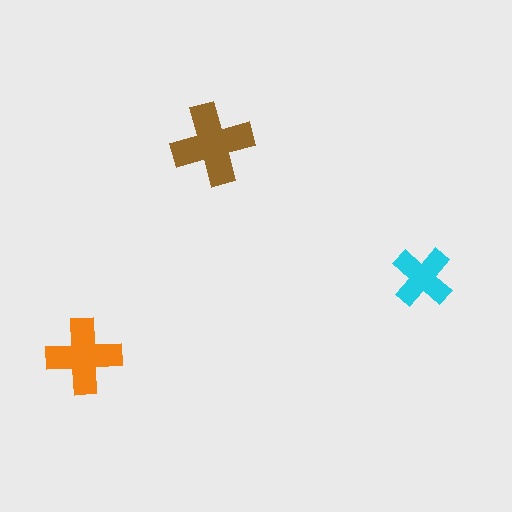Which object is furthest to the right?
The cyan cross is rightmost.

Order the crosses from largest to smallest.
the brown one, the orange one, the cyan one.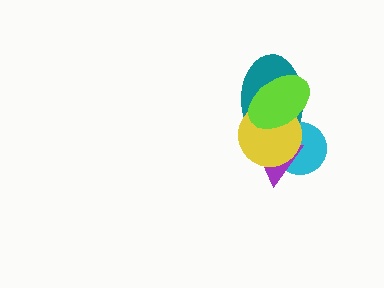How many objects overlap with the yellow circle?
4 objects overlap with the yellow circle.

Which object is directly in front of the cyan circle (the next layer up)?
The purple triangle is directly in front of the cyan circle.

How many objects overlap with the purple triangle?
4 objects overlap with the purple triangle.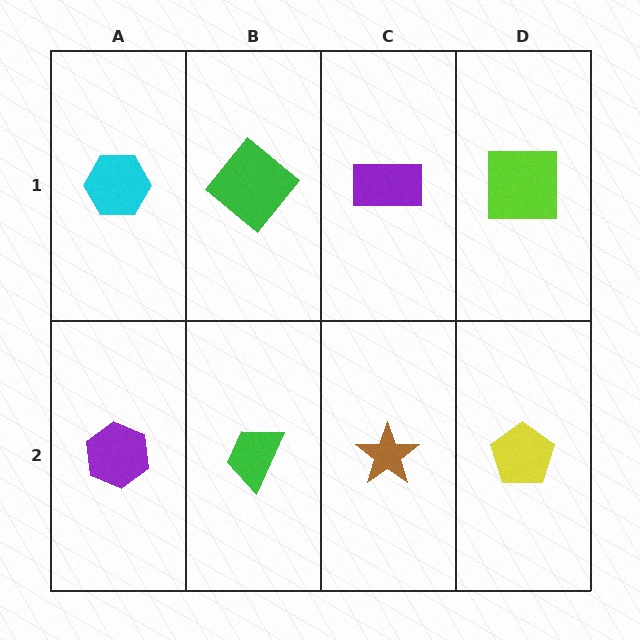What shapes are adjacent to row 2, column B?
A green diamond (row 1, column B), a purple hexagon (row 2, column A), a brown star (row 2, column C).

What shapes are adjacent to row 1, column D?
A yellow pentagon (row 2, column D), a purple rectangle (row 1, column C).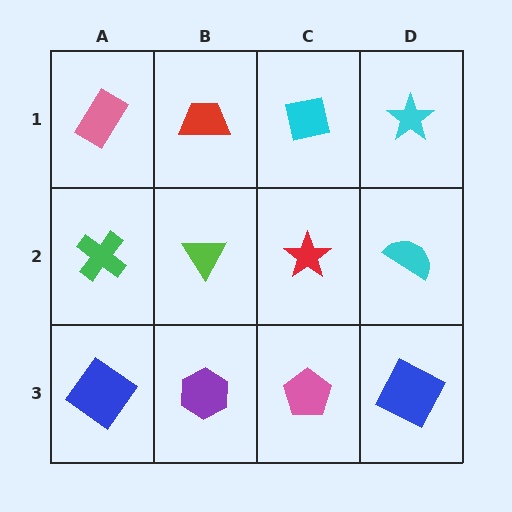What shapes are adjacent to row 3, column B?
A lime triangle (row 2, column B), a blue diamond (row 3, column A), a pink pentagon (row 3, column C).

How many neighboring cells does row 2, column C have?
4.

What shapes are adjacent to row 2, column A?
A pink rectangle (row 1, column A), a blue diamond (row 3, column A), a lime triangle (row 2, column B).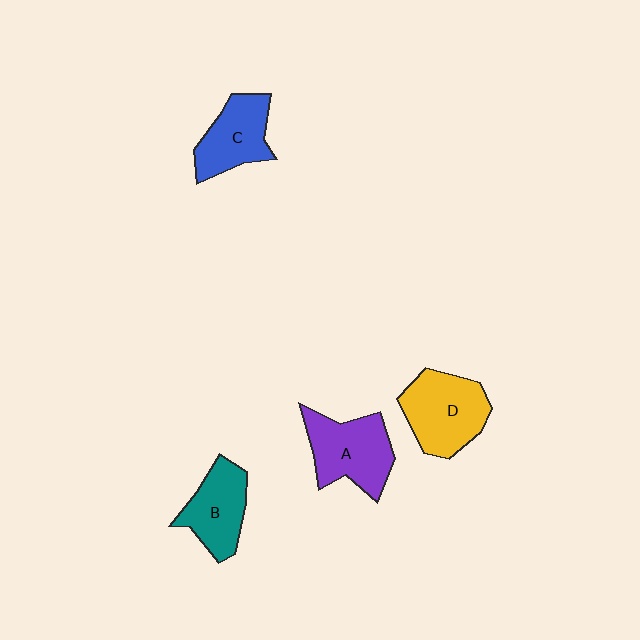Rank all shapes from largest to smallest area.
From largest to smallest: D (yellow), A (purple), C (blue), B (teal).